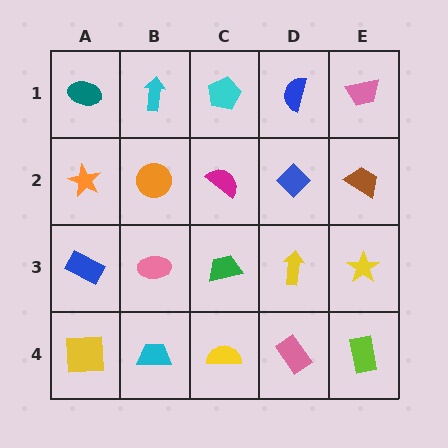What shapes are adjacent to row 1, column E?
A brown trapezoid (row 2, column E), a blue semicircle (row 1, column D).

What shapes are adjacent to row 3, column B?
An orange circle (row 2, column B), a cyan trapezoid (row 4, column B), a blue rectangle (row 3, column A), a green trapezoid (row 3, column C).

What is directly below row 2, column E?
A yellow star.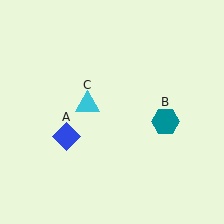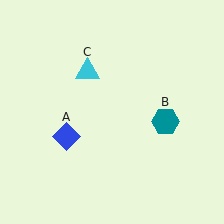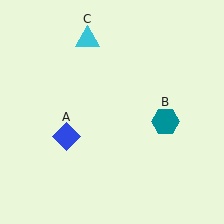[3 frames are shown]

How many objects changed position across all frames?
1 object changed position: cyan triangle (object C).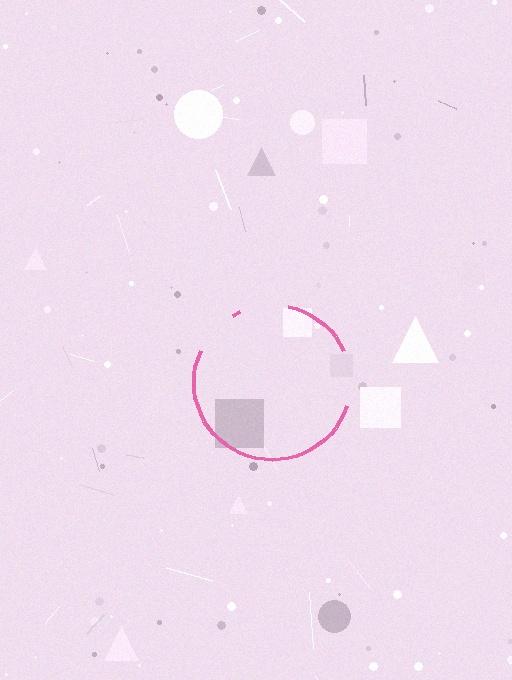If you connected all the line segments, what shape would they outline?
They would outline a circle.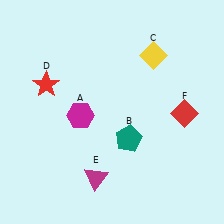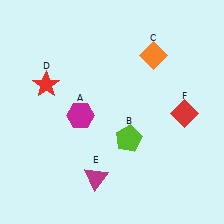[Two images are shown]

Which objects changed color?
B changed from teal to lime. C changed from yellow to orange.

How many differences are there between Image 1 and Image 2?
There are 2 differences between the two images.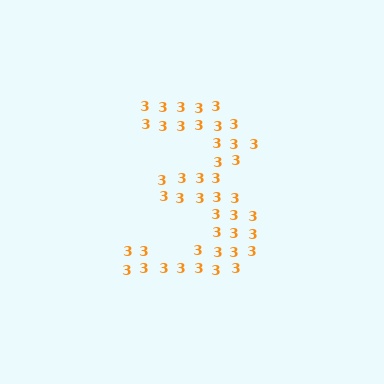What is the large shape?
The large shape is the digit 3.